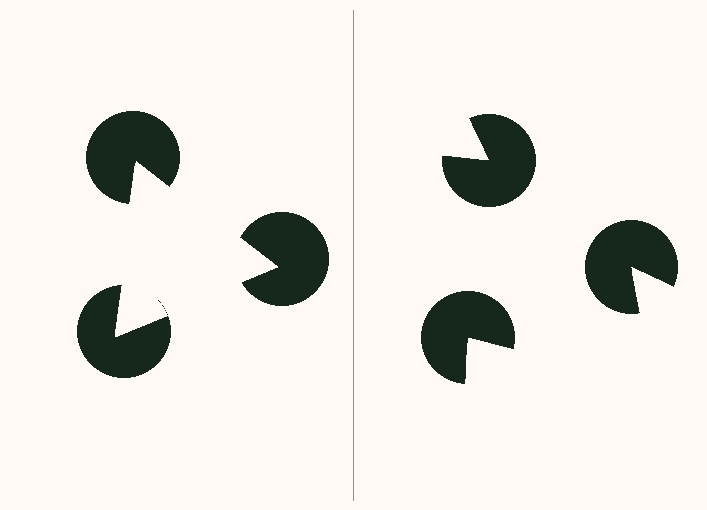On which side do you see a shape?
An illusory triangle appears on the left side. On the right side the wedge cuts are rotated, so no coherent shape forms.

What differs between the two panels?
The pac-man discs are positioned identically on both sides; only the wedge orientations differ. On the left they align to a triangle; on the right they are misaligned.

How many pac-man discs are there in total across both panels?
6 — 3 on each side.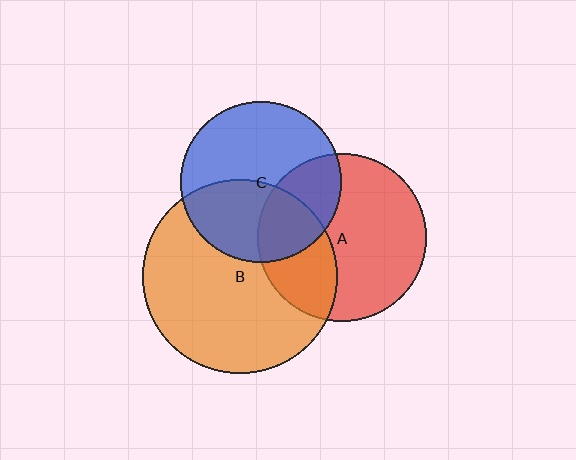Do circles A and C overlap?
Yes.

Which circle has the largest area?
Circle B (orange).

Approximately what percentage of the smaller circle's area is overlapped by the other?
Approximately 30%.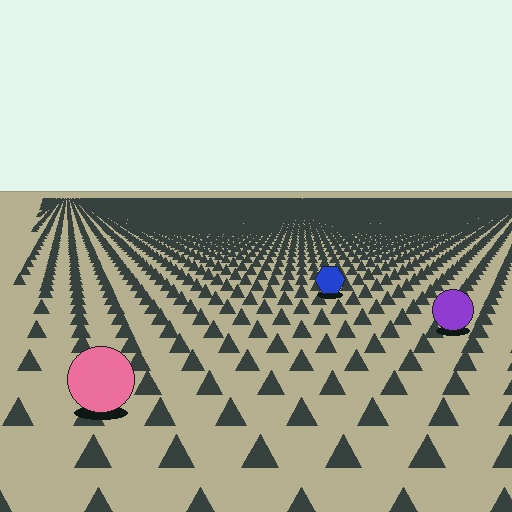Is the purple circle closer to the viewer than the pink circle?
No. The pink circle is closer — you can tell from the texture gradient: the ground texture is coarser near it.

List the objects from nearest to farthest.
From nearest to farthest: the pink circle, the purple circle, the blue hexagon.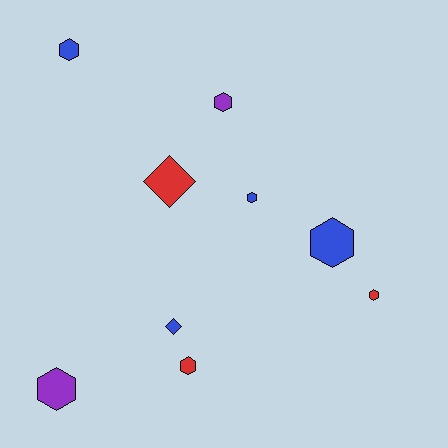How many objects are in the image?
There are 9 objects.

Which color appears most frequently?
Blue, with 4 objects.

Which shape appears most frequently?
Hexagon, with 7 objects.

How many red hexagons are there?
There are 2 red hexagons.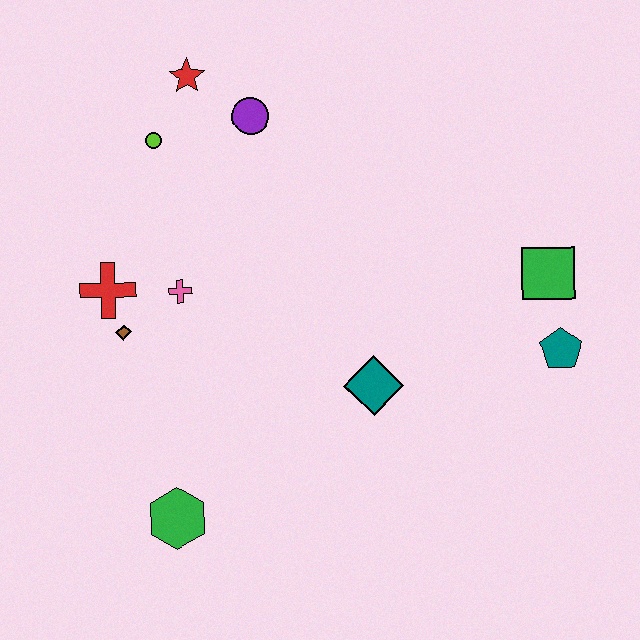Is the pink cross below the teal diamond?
No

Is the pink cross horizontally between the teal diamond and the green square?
No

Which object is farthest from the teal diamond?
The red star is farthest from the teal diamond.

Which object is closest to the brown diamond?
The red cross is closest to the brown diamond.